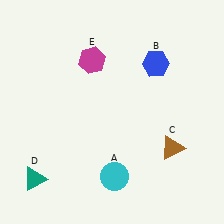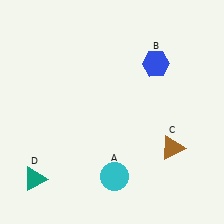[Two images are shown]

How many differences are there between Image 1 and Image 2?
There is 1 difference between the two images.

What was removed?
The magenta hexagon (E) was removed in Image 2.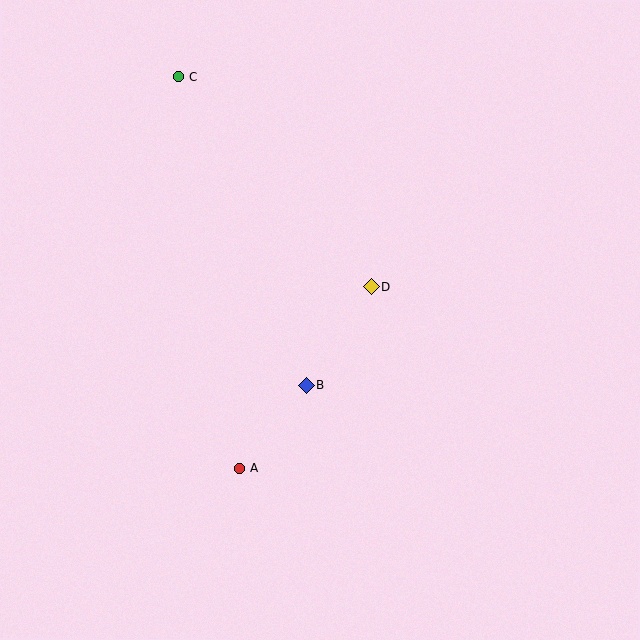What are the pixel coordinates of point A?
Point A is at (240, 468).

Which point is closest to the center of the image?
Point D at (371, 287) is closest to the center.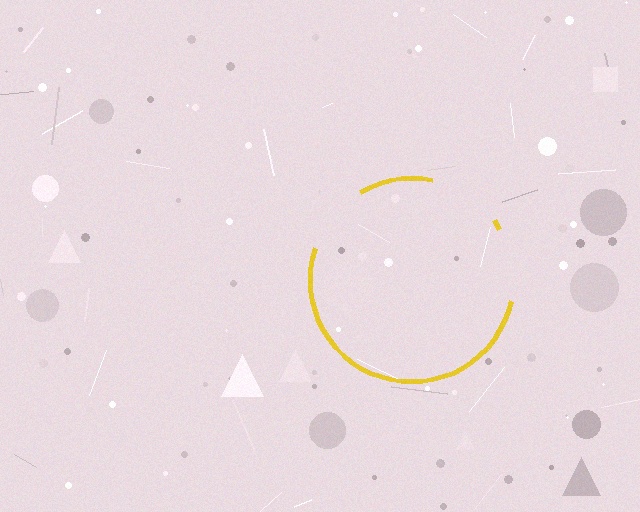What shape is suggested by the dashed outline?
The dashed outline suggests a circle.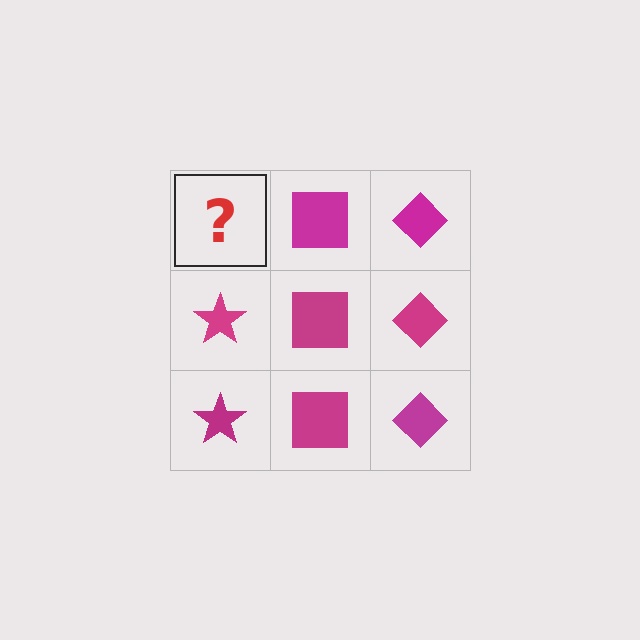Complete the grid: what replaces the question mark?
The question mark should be replaced with a magenta star.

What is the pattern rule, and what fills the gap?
The rule is that each column has a consistent shape. The gap should be filled with a magenta star.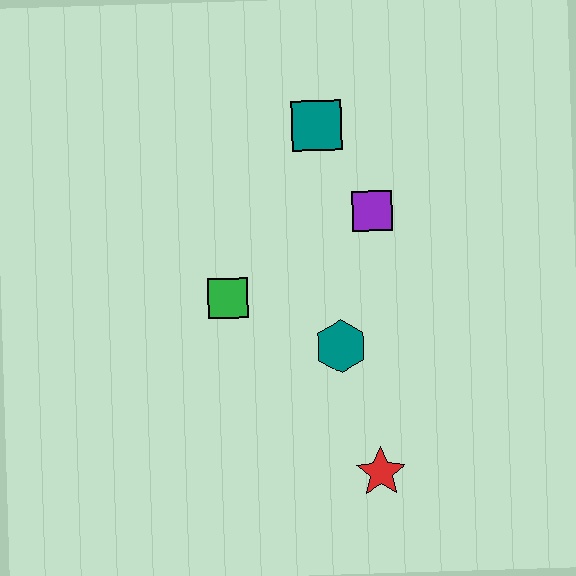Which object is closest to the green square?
The teal hexagon is closest to the green square.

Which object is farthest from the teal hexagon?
The teal square is farthest from the teal hexagon.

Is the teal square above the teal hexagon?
Yes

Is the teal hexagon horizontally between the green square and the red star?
Yes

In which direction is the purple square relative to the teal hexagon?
The purple square is above the teal hexagon.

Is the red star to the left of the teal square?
No